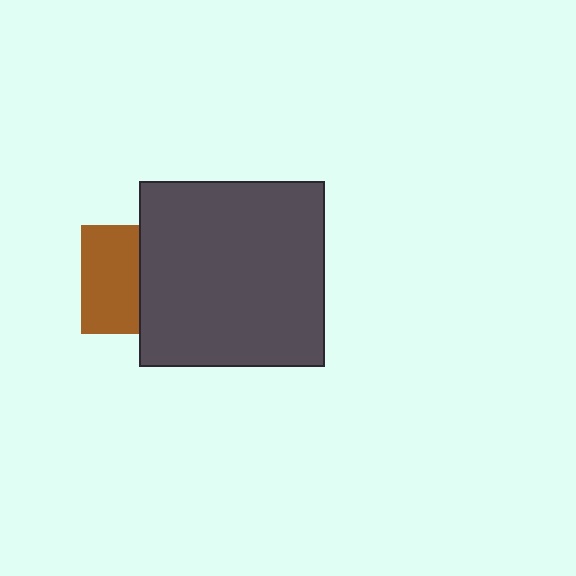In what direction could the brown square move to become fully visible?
The brown square could move left. That would shift it out from behind the dark gray square entirely.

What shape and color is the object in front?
The object in front is a dark gray square.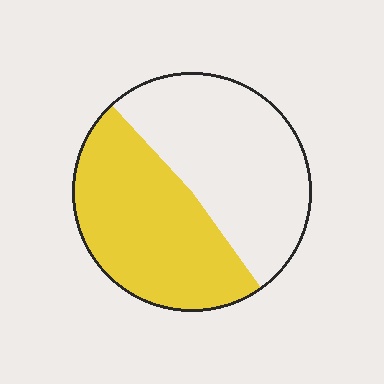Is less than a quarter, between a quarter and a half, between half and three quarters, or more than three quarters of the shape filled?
Between a quarter and a half.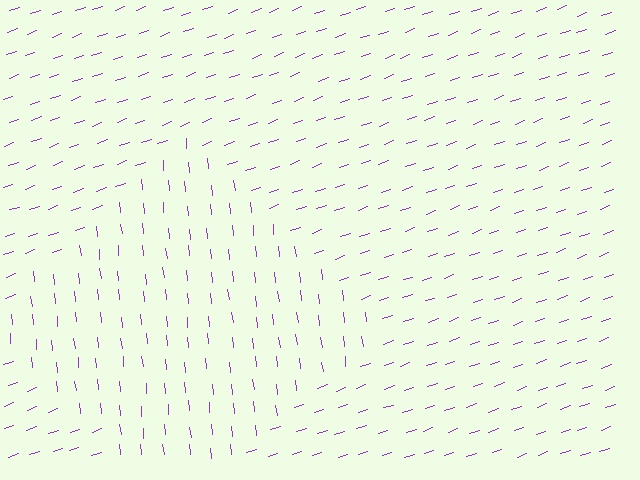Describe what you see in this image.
The image is filled with small purple line segments. A diamond region in the image has lines oriented differently from the surrounding lines, creating a visible texture boundary.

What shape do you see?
I see a diamond.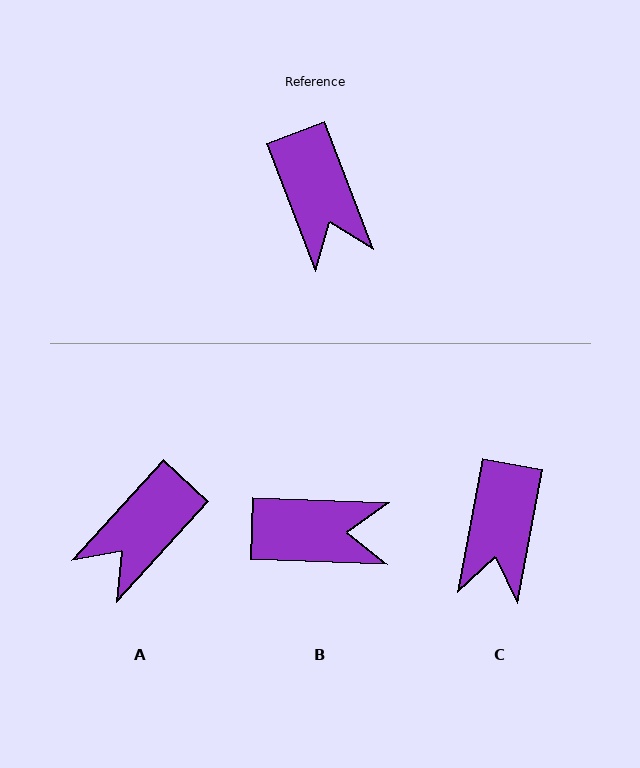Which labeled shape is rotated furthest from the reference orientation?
B, about 67 degrees away.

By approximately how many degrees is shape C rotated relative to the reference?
Approximately 31 degrees clockwise.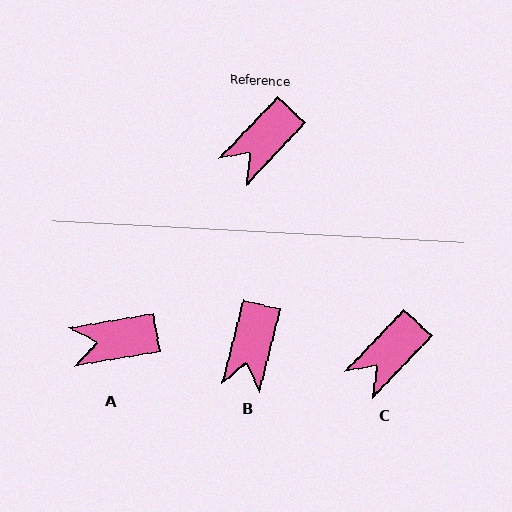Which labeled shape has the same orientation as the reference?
C.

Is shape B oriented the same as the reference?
No, it is off by about 30 degrees.